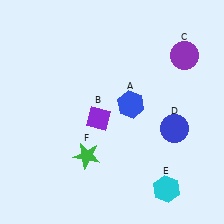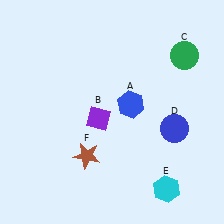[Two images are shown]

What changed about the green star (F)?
In Image 1, F is green. In Image 2, it changed to brown.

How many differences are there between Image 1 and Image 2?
There are 2 differences between the two images.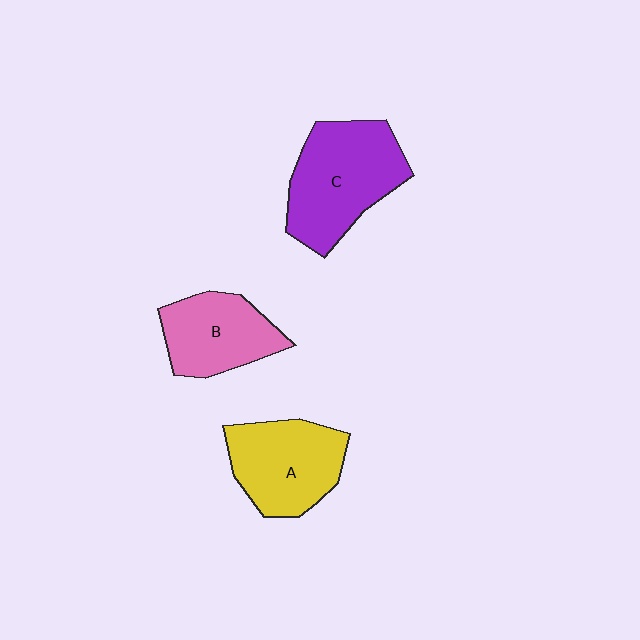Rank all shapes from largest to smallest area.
From largest to smallest: C (purple), A (yellow), B (pink).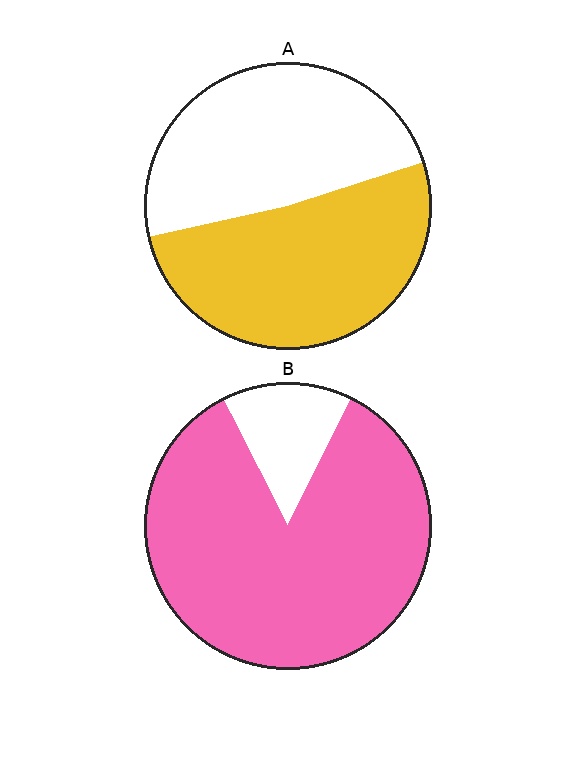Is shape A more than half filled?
Roughly half.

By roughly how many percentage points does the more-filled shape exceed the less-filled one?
By roughly 35 percentage points (B over A).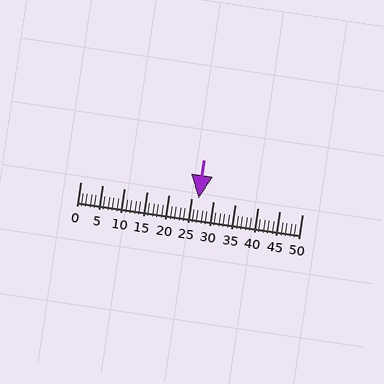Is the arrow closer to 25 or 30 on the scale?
The arrow is closer to 25.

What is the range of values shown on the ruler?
The ruler shows values from 0 to 50.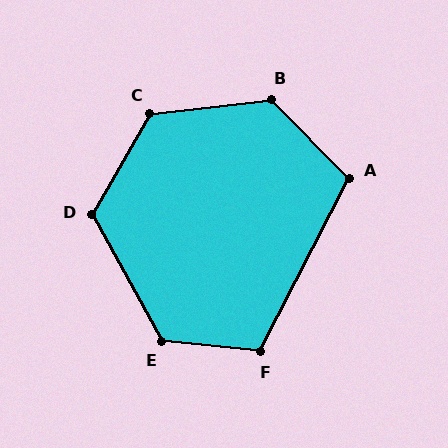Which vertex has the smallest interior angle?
A, at approximately 108 degrees.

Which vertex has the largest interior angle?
B, at approximately 128 degrees.